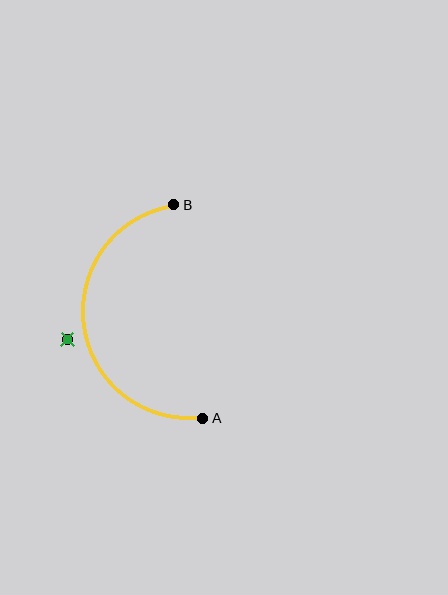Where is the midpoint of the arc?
The arc midpoint is the point on the curve farthest from the straight line joining A and B. It sits to the left of that line.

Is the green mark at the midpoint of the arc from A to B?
No — the green mark does not lie on the arc at all. It sits slightly outside the curve.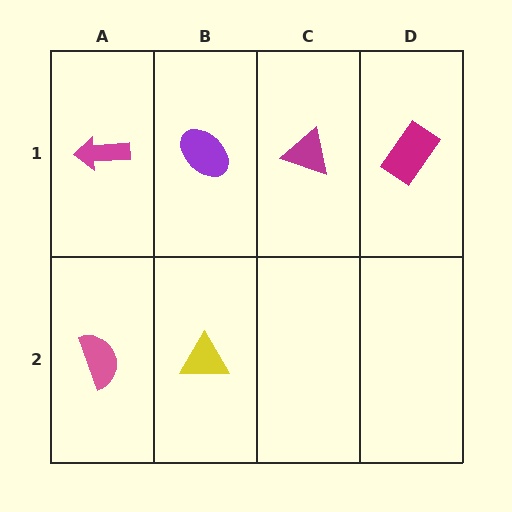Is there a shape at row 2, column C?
No, that cell is empty.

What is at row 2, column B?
A yellow triangle.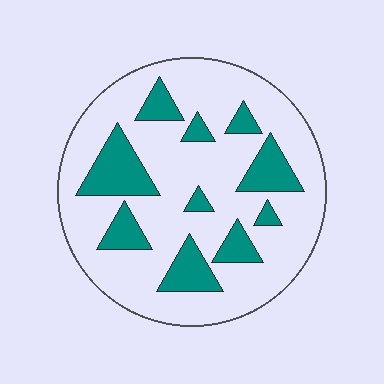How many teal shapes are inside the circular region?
10.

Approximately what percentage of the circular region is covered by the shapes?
Approximately 25%.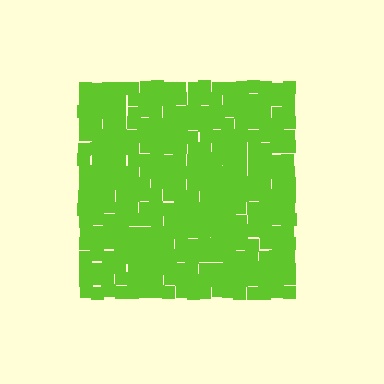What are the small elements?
The small elements are squares.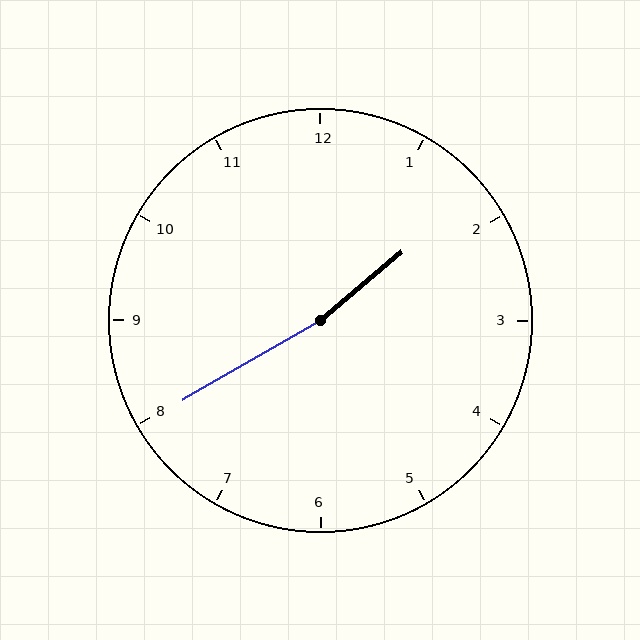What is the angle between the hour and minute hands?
Approximately 170 degrees.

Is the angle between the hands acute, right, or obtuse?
It is obtuse.